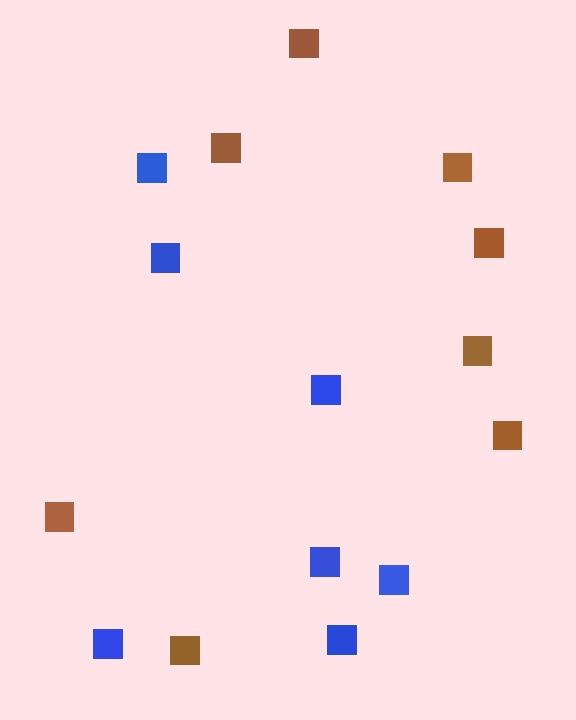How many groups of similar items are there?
There are 2 groups: one group of blue squares (7) and one group of brown squares (8).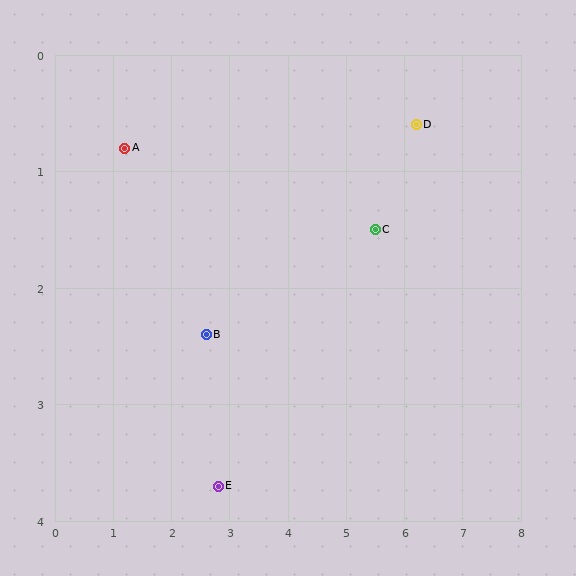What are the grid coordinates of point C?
Point C is at approximately (5.5, 1.5).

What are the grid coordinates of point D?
Point D is at approximately (6.2, 0.6).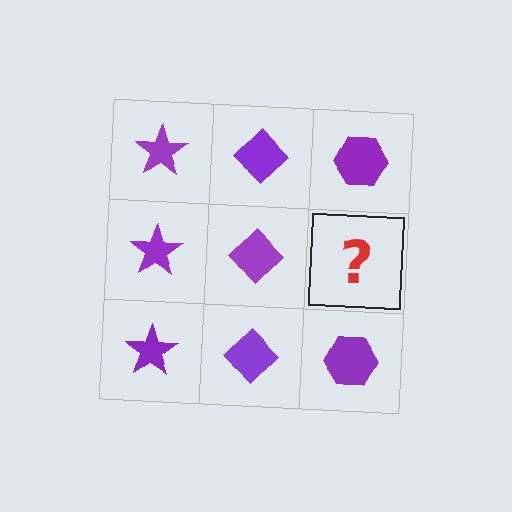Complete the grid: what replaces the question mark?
The question mark should be replaced with a purple hexagon.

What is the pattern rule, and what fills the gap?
The rule is that each column has a consistent shape. The gap should be filled with a purple hexagon.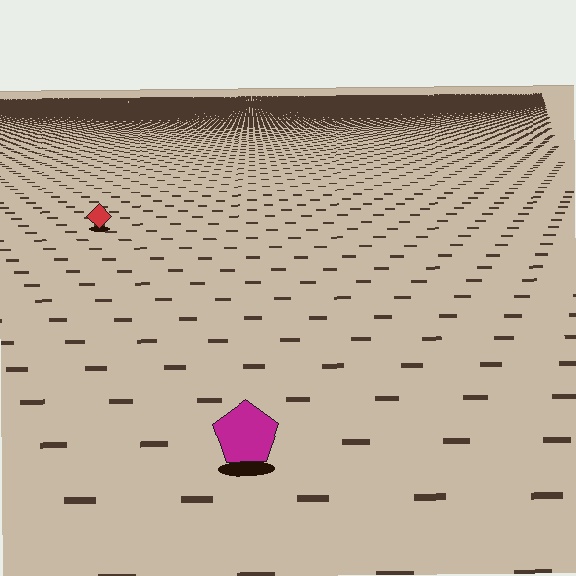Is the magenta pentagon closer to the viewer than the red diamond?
Yes. The magenta pentagon is closer — you can tell from the texture gradient: the ground texture is coarser near it.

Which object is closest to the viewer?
The magenta pentagon is closest. The texture marks near it are larger and more spread out.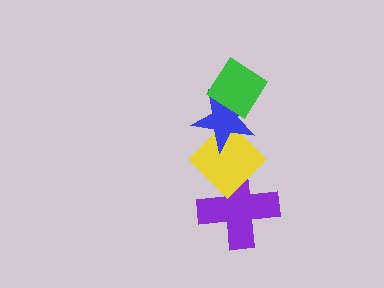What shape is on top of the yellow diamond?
The blue star is on top of the yellow diamond.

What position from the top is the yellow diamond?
The yellow diamond is 3rd from the top.